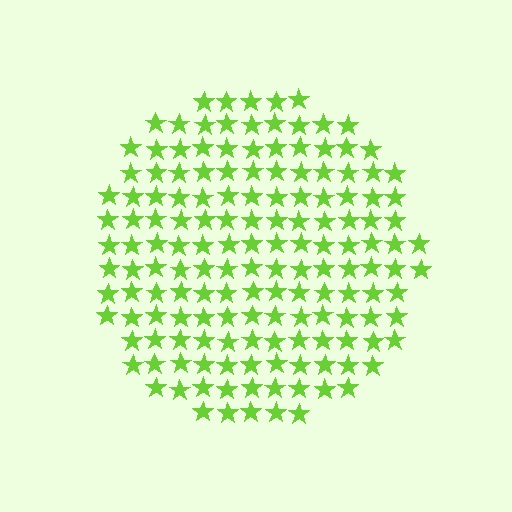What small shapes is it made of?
It is made of small stars.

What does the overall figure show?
The overall figure shows a circle.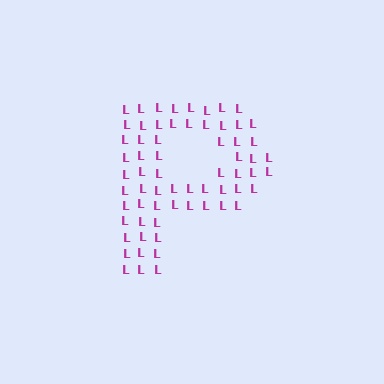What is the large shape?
The large shape is the letter P.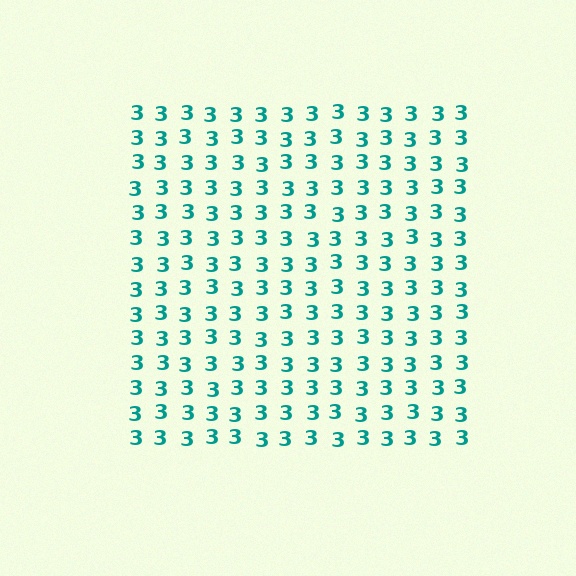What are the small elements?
The small elements are digit 3's.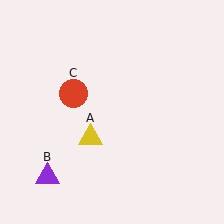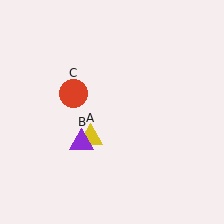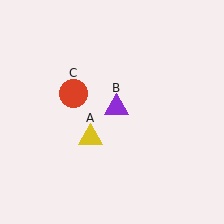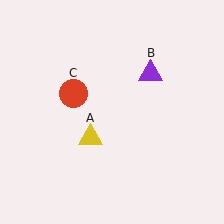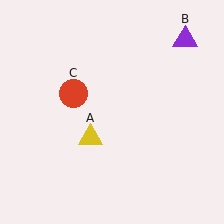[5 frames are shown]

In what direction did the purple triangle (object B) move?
The purple triangle (object B) moved up and to the right.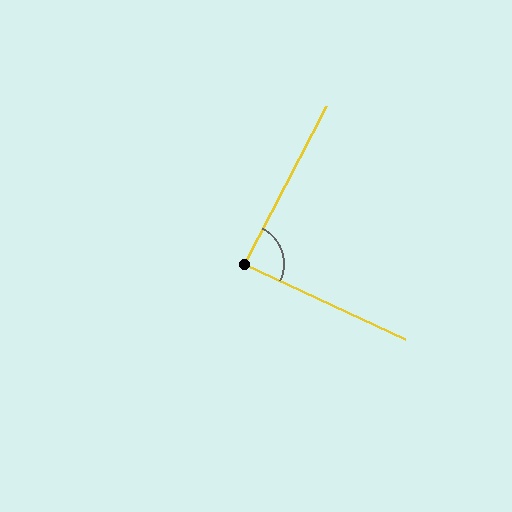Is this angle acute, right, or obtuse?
It is approximately a right angle.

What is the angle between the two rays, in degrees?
Approximately 88 degrees.